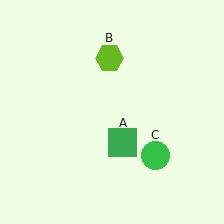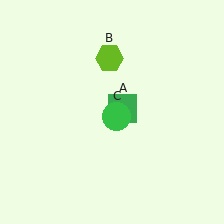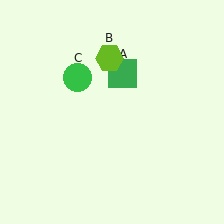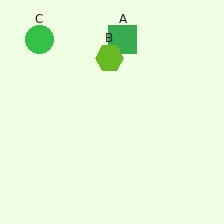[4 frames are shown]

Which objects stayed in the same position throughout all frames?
Lime hexagon (object B) remained stationary.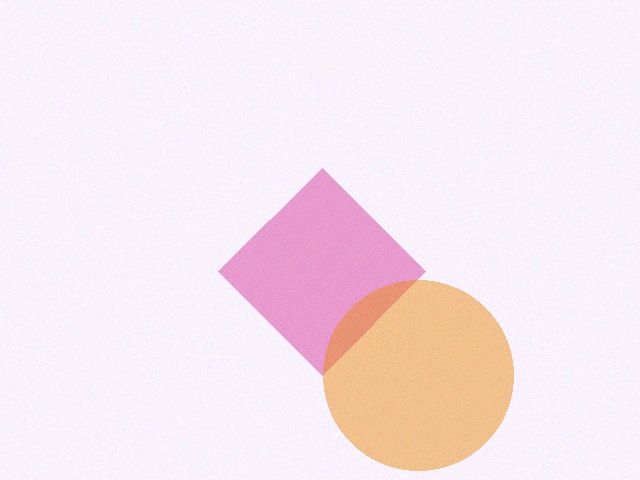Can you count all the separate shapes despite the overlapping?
Yes, there are 2 separate shapes.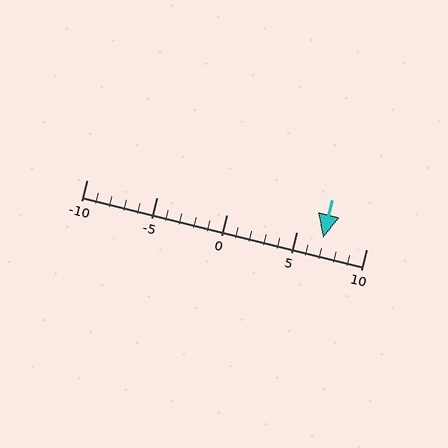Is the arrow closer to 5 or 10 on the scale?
The arrow is closer to 5.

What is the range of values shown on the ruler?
The ruler shows values from -10 to 10.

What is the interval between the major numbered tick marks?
The major tick marks are spaced 5 units apart.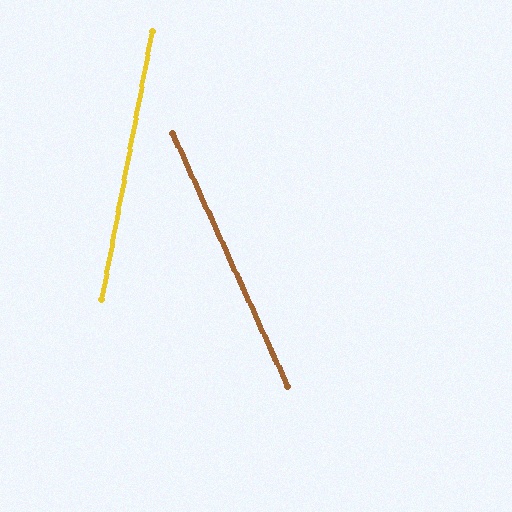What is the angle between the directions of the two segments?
Approximately 35 degrees.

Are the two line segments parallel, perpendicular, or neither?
Neither parallel nor perpendicular — they differ by about 35°.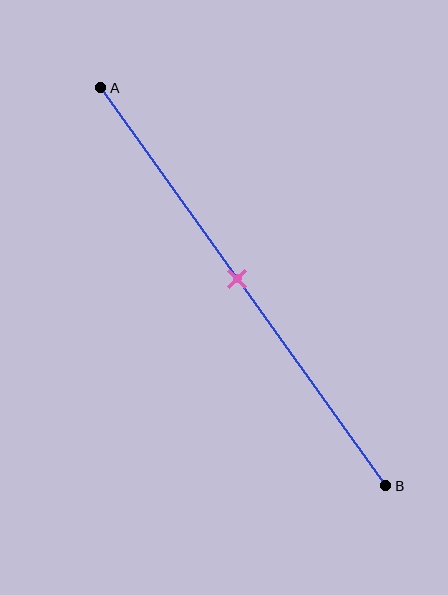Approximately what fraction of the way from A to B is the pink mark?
The pink mark is approximately 50% of the way from A to B.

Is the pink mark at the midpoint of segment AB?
Yes, the mark is approximately at the midpoint.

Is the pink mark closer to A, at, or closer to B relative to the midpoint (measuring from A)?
The pink mark is approximately at the midpoint of segment AB.